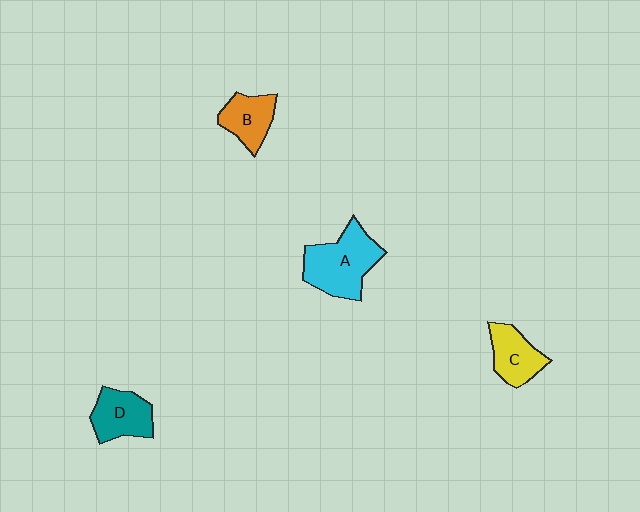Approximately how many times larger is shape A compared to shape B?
Approximately 1.7 times.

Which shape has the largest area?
Shape A (cyan).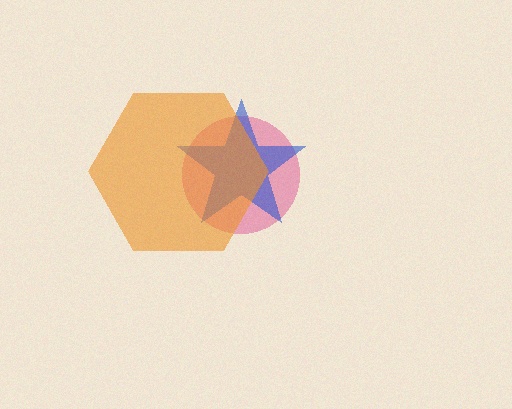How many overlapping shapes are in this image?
There are 3 overlapping shapes in the image.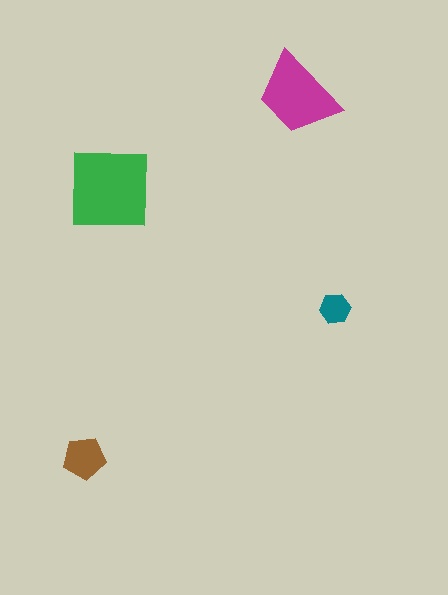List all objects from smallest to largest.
The teal hexagon, the brown pentagon, the magenta trapezoid, the green square.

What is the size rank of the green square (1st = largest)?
1st.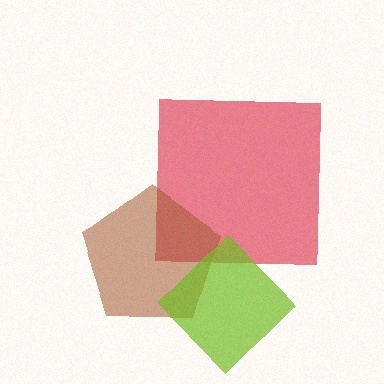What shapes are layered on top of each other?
The layered shapes are: a red square, a brown pentagon, a lime diamond.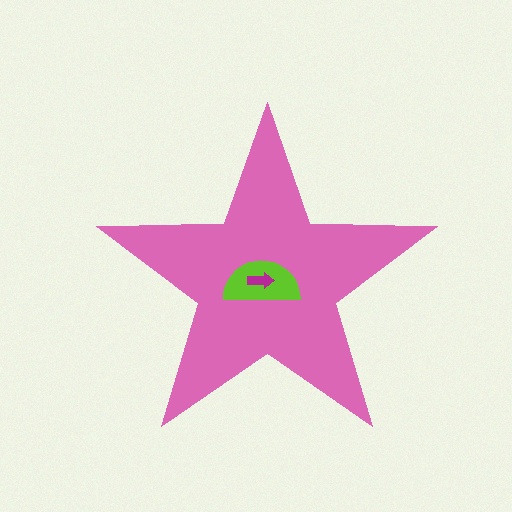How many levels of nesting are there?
3.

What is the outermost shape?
The pink star.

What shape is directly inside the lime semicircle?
The magenta arrow.